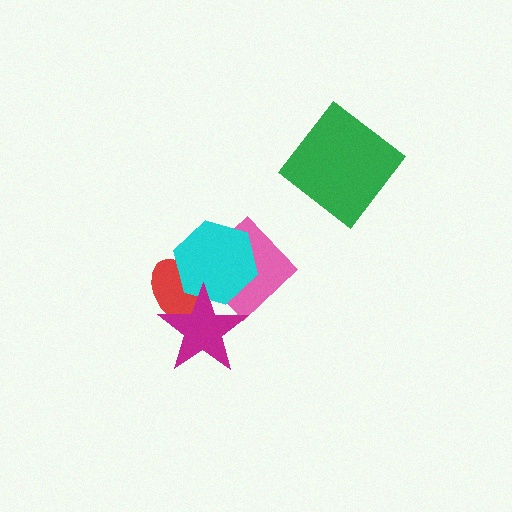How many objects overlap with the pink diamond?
2 objects overlap with the pink diamond.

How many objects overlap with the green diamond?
0 objects overlap with the green diamond.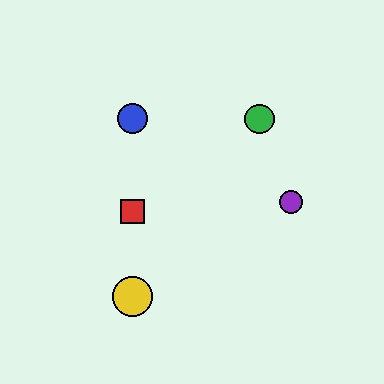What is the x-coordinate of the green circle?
The green circle is at x≈259.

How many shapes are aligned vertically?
3 shapes (the red square, the blue circle, the yellow circle) are aligned vertically.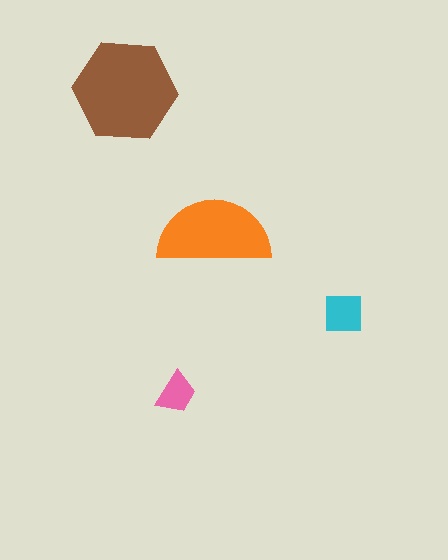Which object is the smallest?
The pink trapezoid.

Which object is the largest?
The brown hexagon.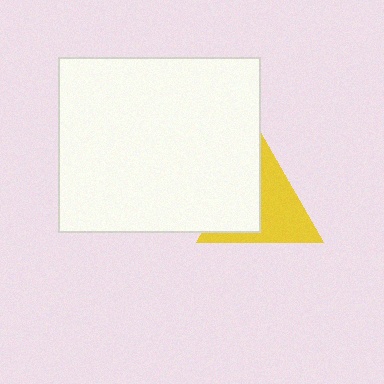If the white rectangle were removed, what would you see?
You would see the complete yellow triangle.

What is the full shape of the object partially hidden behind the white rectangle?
The partially hidden object is a yellow triangle.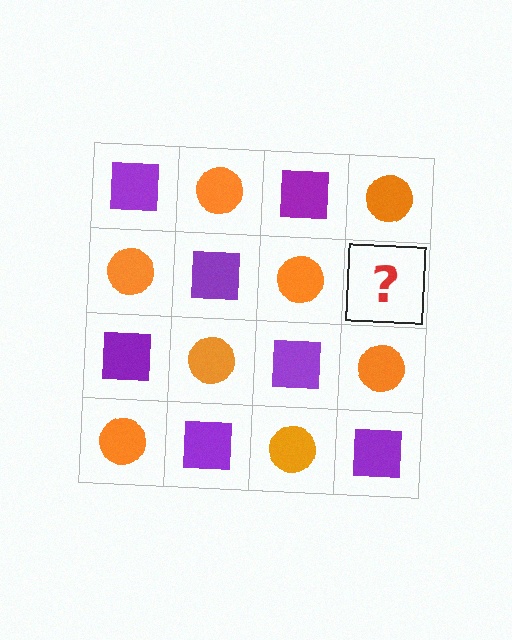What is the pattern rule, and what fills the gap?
The rule is that it alternates purple square and orange circle in a checkerboard pattern. The gap should be filled with a purple square.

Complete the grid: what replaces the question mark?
The question mark should be replaced with a purple square.